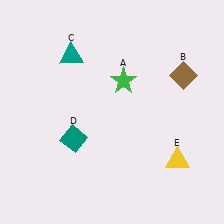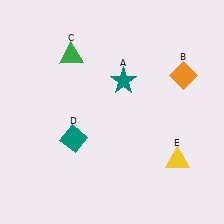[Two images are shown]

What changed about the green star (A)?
In Image 1, A is green. In Image 2, it changed to teal.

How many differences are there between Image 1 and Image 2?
There are 3 differences between the two images.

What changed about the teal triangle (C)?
In Image 1, C is teal. In Image 2, it changed to green.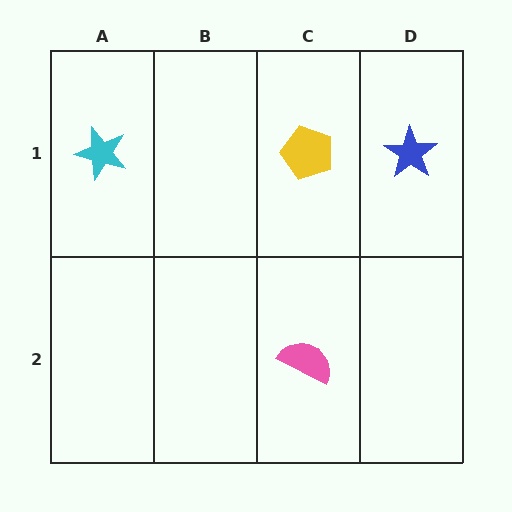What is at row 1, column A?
A cyan star.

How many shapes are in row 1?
3 shapes.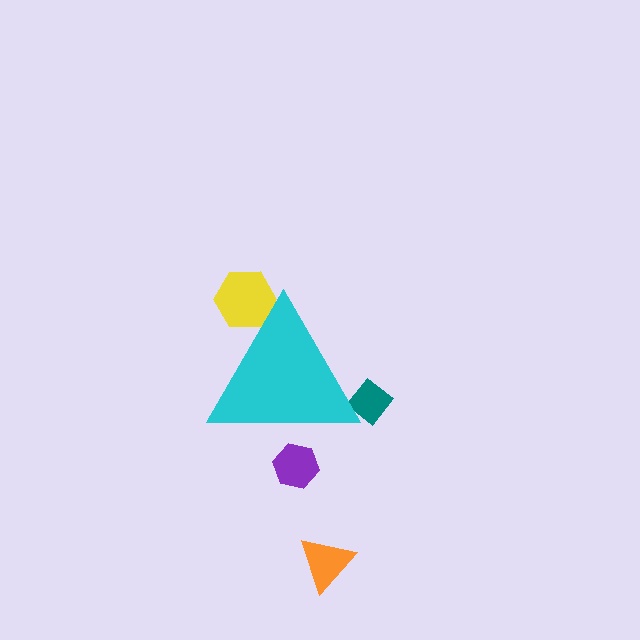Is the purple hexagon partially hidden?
Yes, the purple hexagon is partially hidden behind the cyan triangle.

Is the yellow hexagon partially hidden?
Yes, the yellow hexagon is partially hidden behind the cyan triangle.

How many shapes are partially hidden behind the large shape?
3 shapes are partially hidden.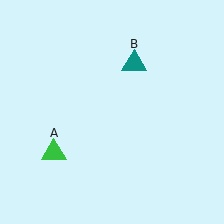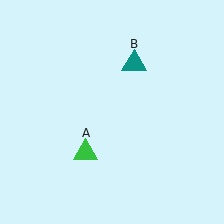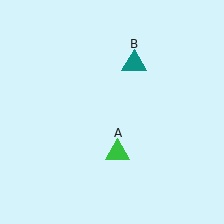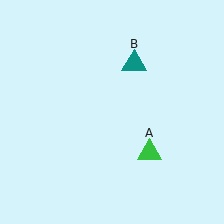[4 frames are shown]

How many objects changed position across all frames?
1 object changed position: green triangle (object A).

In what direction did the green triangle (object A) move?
The green triangle (object A) moved right.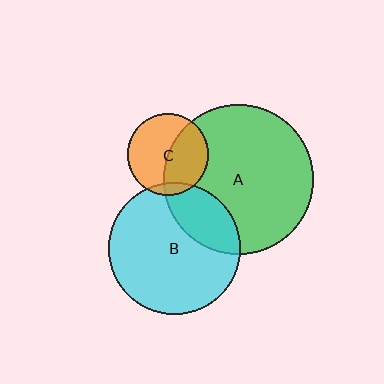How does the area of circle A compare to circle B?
Approximately 1.3 times.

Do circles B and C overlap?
Yes.